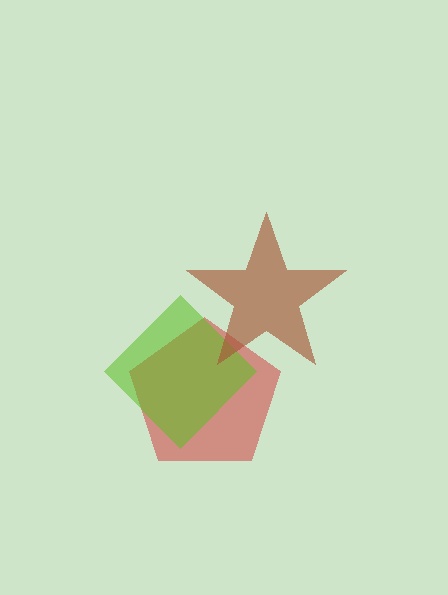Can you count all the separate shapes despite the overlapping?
Yes, there are 3 separate shapes.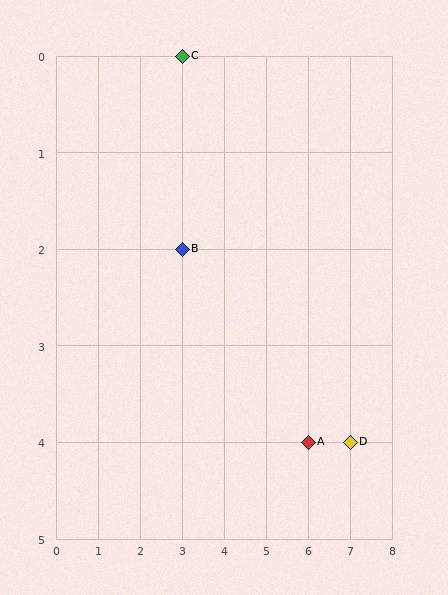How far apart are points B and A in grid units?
Points B and A are 3 columns and 2 rows apart (about 3.6 grid units diagonally).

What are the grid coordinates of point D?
Point D is at grid coordinates (7, 4).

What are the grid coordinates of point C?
Point C is at grid coordinates (3, 0).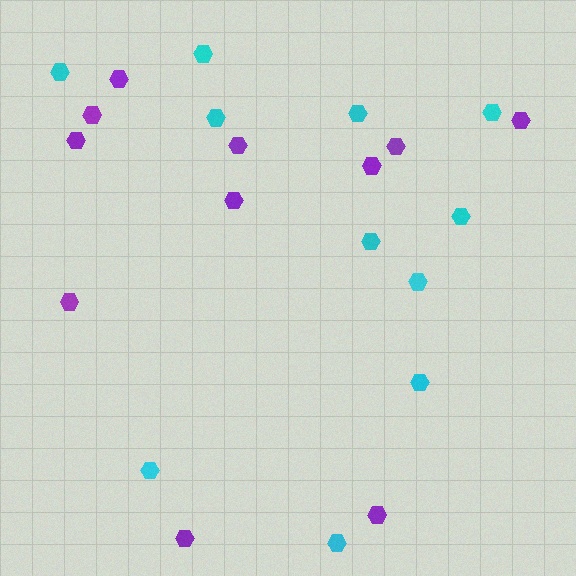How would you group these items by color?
There are 2 groups: one group of cyan hexagons (11) and one group of purple hexagons (11).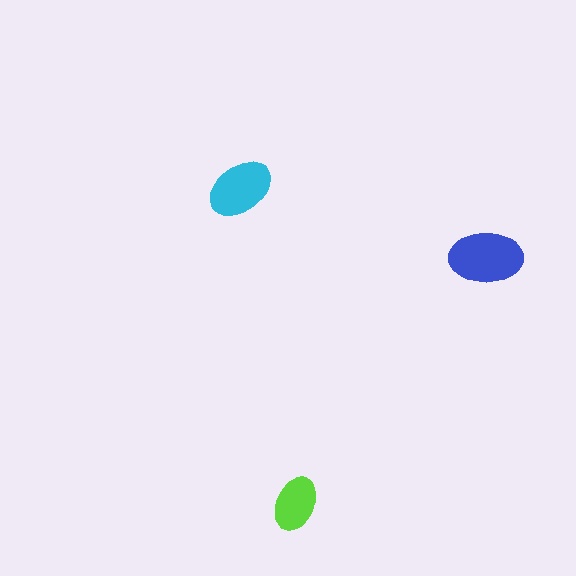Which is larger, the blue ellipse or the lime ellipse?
The blue one.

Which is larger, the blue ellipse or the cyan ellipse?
The blue one.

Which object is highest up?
The cyan ellipse is topmost.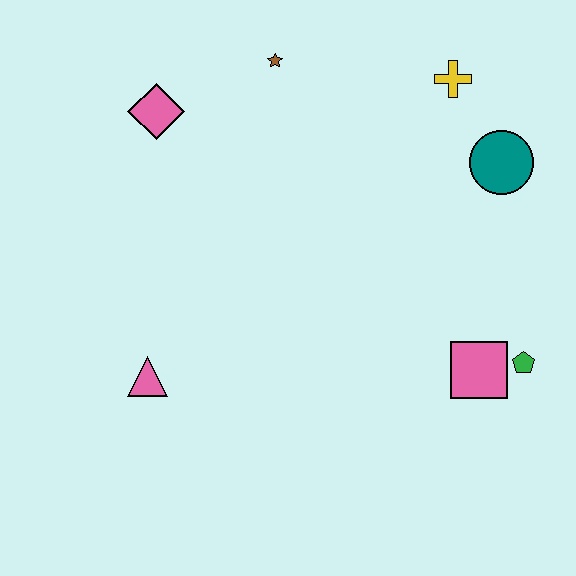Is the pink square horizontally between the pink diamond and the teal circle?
Yes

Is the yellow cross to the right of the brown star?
Yes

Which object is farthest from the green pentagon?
The pink diamond is farthest from the green pentagon.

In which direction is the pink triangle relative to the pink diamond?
The pink triangle is below the pink diamond.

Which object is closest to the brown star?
The pink diamond is closest to the brown star.